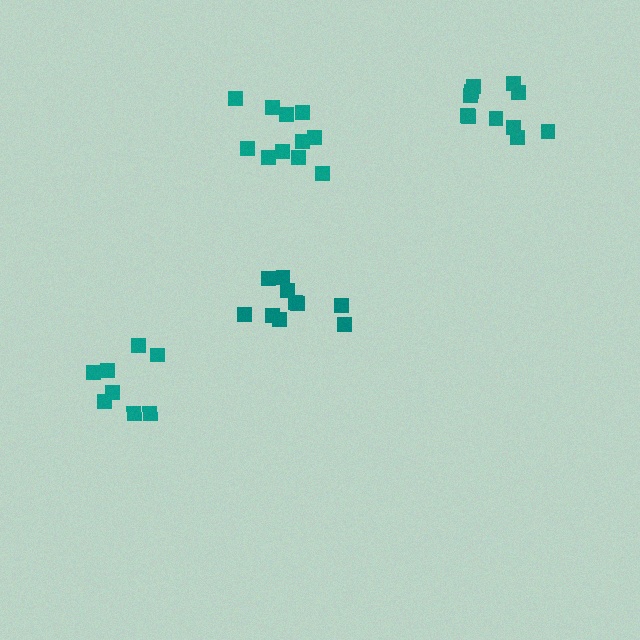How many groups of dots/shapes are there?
There are 4 groups.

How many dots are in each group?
Group 1: 11 dots, Group 2: 11 dots, Group 3: 8 dots, Group 4: 10 dots (40 total).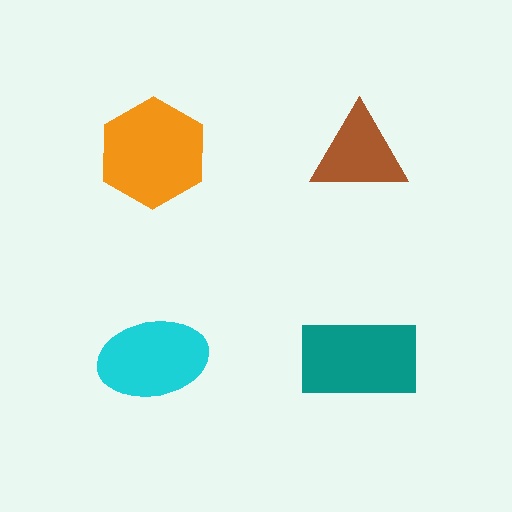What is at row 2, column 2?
A teal rectangle.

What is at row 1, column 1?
An orange hexagon.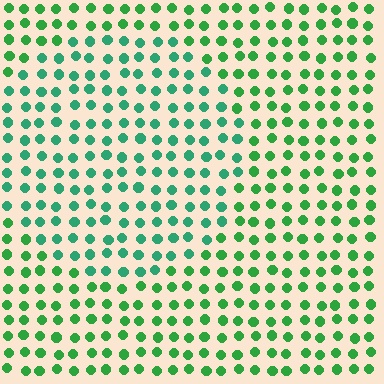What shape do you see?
I see a circle.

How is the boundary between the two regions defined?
The boundary is defined purely by a slight shift in hue (about 27 degrees). Spacing, size, and orientation are identical on both sides.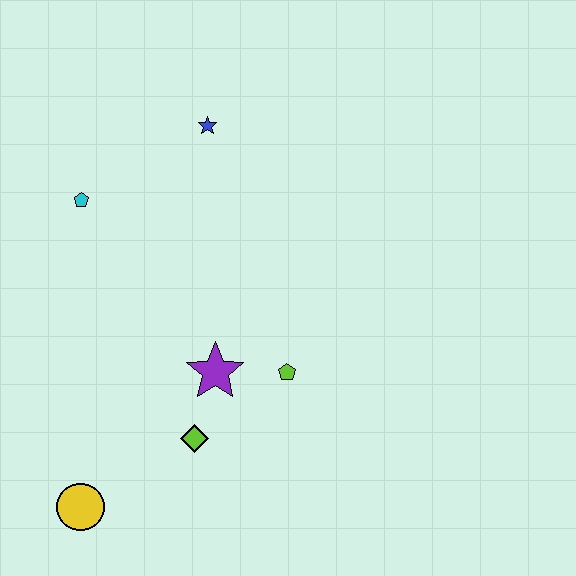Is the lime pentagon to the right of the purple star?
Yes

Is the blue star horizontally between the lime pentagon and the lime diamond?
Yes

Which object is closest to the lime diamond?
The purple star is closest to the lime diamond.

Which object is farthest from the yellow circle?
The blue star is farthest from the yellow circle.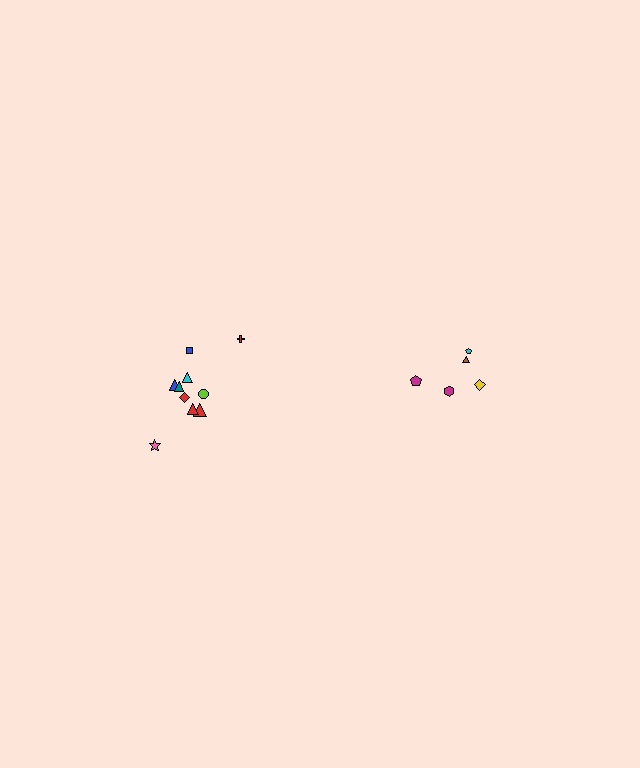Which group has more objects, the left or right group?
The left group.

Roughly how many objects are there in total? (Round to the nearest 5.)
Roughly 15 objects in total.